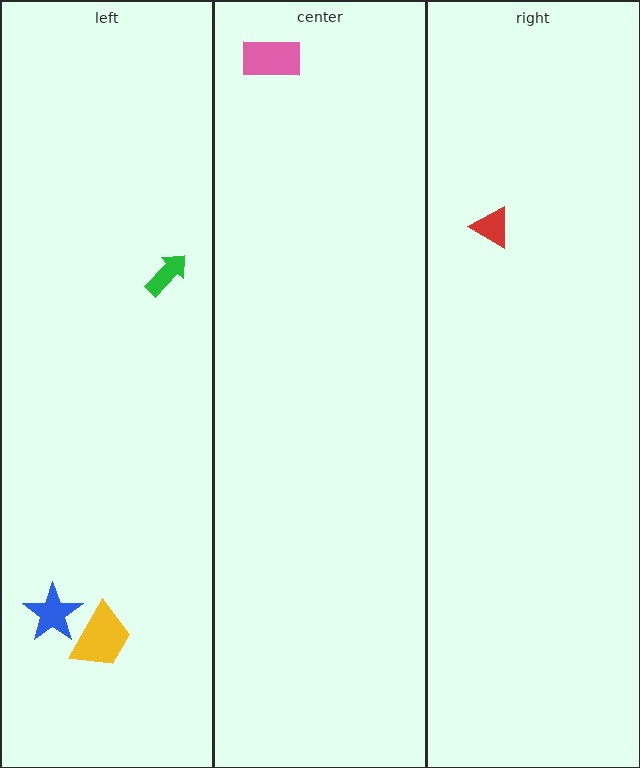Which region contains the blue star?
The left region.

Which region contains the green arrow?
The left region.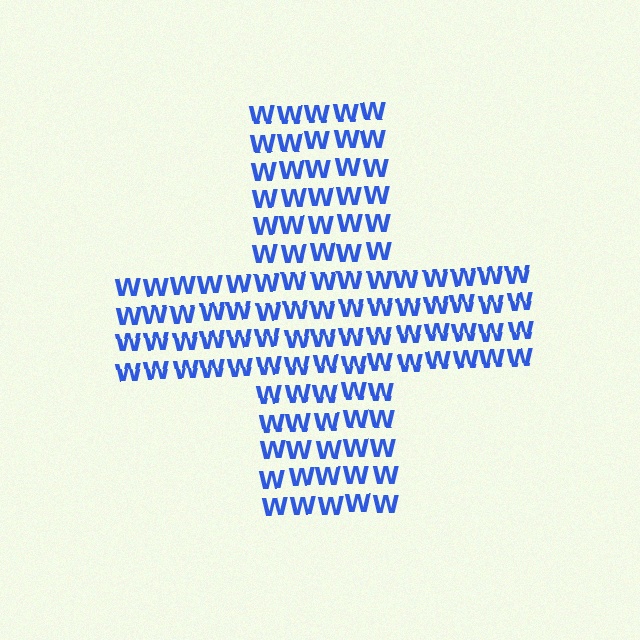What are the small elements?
The small elements are letter W's.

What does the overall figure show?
The overall figure shows a cross.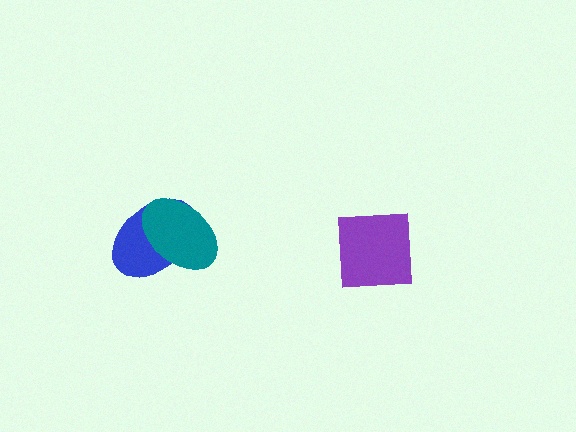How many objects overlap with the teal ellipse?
1 object overlaps with the teal ellipse.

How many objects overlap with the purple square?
0 objects overlap with the purple square.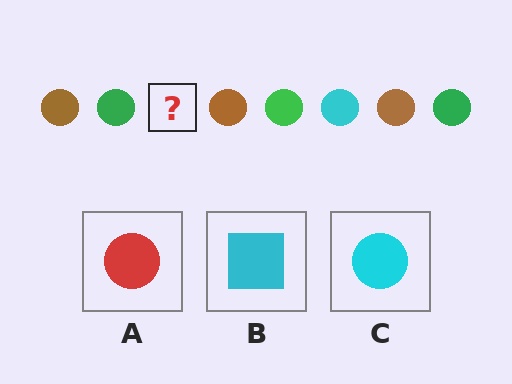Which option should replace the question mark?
Option C.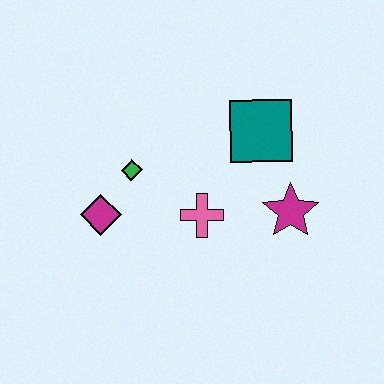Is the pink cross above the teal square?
No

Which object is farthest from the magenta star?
The magenta diamond is farthest from the magenta star.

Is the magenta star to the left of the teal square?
No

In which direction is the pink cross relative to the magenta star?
The pink cross is to the left of the magenta star.